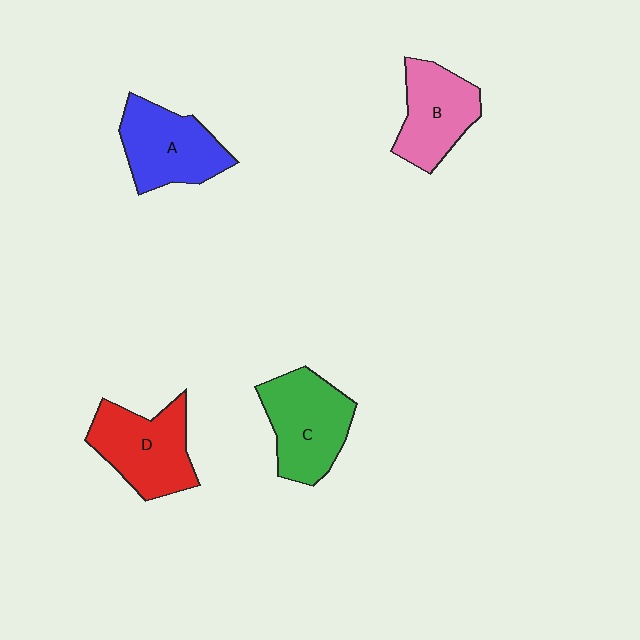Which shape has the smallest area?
Shape B (pink).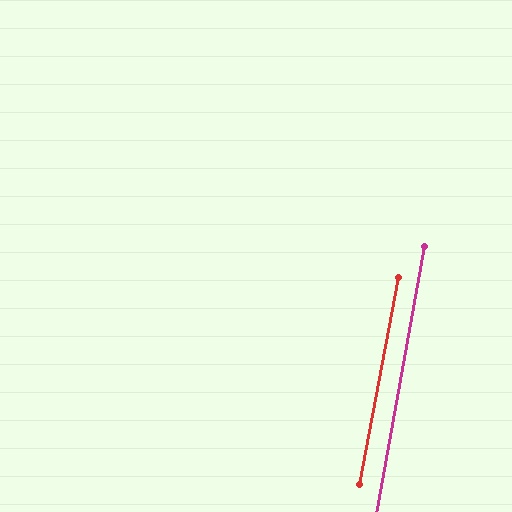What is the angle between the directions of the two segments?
Approximately 0 degrees.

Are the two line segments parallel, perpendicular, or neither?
Parallel — their directions differ by only 0.4°.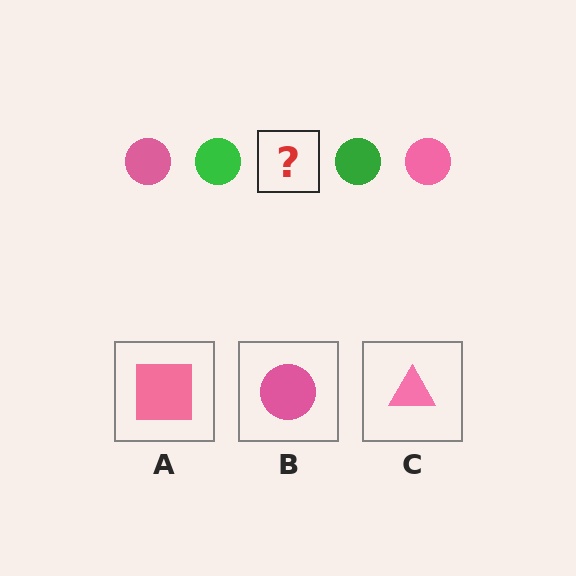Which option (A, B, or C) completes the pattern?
B.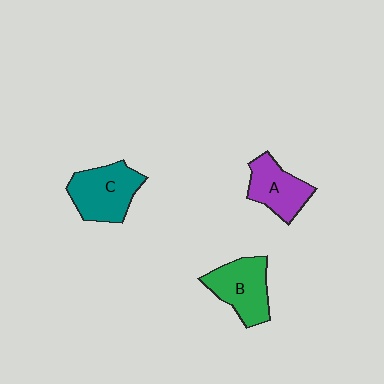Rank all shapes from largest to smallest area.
From largest to smallest: C (teal), B (green), A (purple).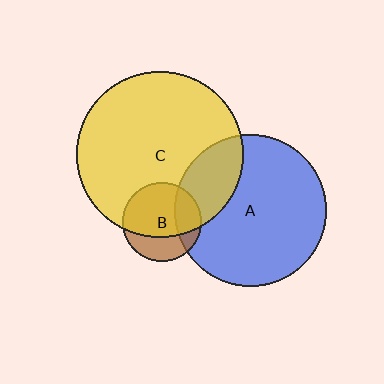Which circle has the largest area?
Circle C (yellow).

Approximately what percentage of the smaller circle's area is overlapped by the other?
Approximately 25%.